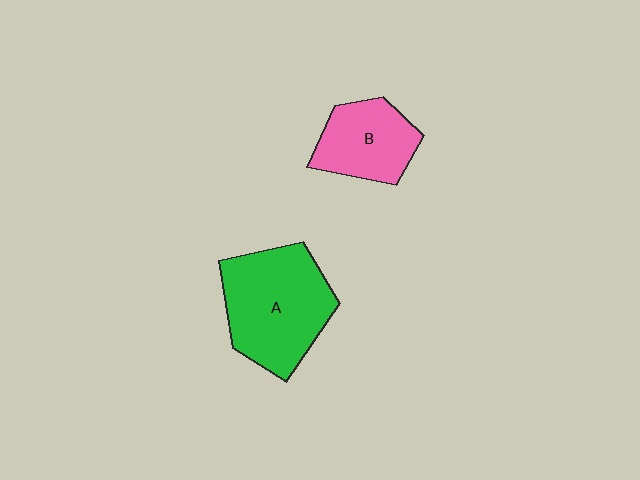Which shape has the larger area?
Shape A (green).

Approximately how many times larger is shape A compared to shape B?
Approximately 1.6 times.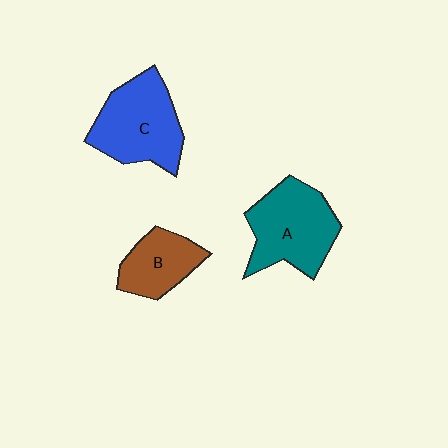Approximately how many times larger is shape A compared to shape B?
Approximately 1.6 times.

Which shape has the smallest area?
Shape B (brown).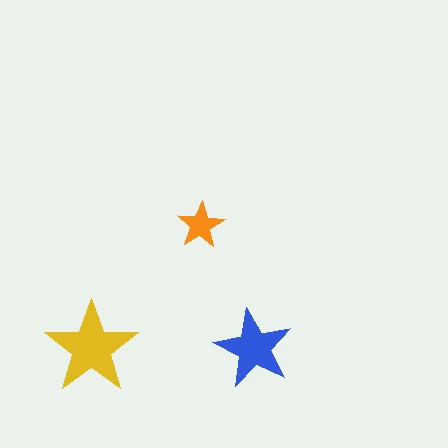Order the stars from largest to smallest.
the yellow one, the blue one, the orange one.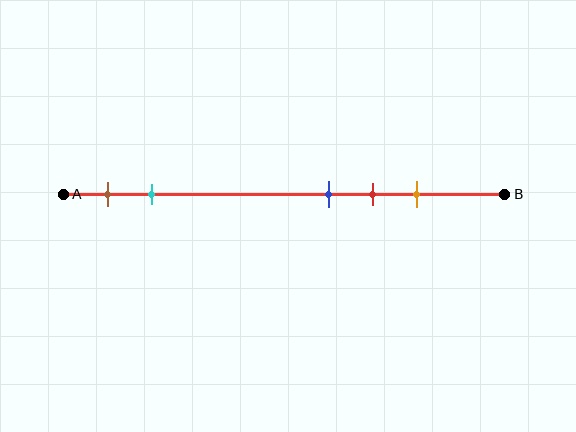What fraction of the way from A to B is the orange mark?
The orange mark is approximately 80% (0.8) of the way from A to B.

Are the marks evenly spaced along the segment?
No, the marks are not evenly spaced.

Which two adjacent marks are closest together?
The blue and red marks are the closest adjacent pair.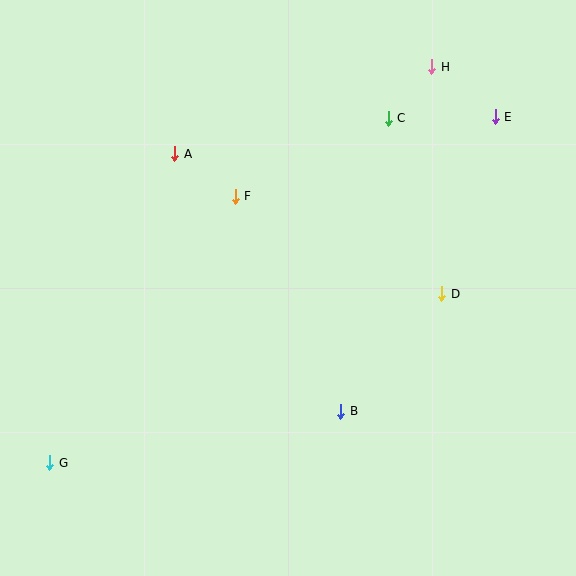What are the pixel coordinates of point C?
Point C is at (388, 118).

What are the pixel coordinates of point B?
Point B is at (341, 411).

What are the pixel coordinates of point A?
Point A is at (175, 154).